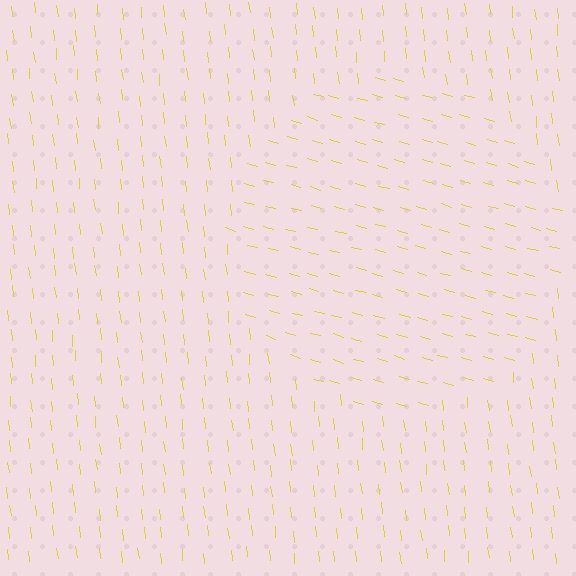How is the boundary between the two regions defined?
The boundary is defined purely by a change in line orientation (approximately 68 degrees difference). All lines are the same color and thickness.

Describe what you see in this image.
The image is filled with small yellow line segments. A circle region in the image has lines oriented differently from the surrounding lines, creating a visible texture boundary.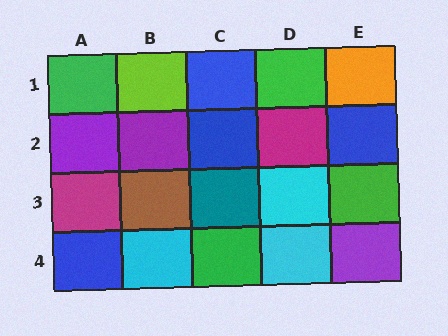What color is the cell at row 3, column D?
Cyan.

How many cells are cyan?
3 cells are cyan.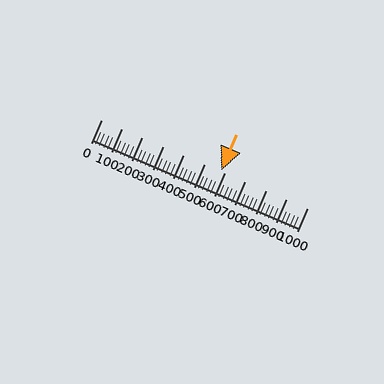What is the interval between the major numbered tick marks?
The major tick marks are spaced 100 units apart.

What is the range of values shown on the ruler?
The ruler shows values from 0 to 1000.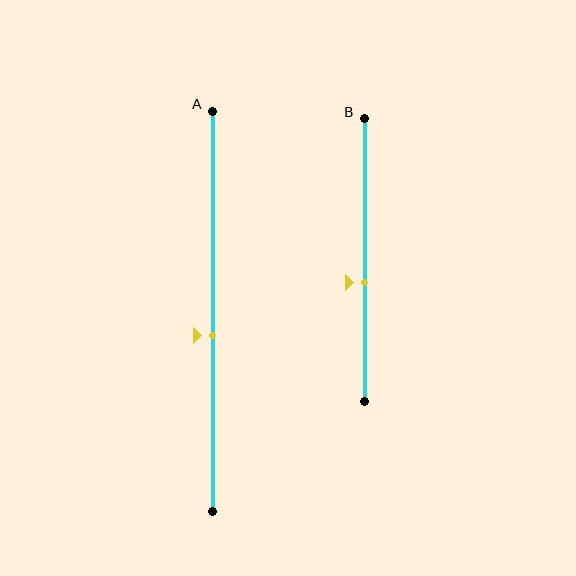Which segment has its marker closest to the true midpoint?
Segment A has its marker closest to the true midpoint.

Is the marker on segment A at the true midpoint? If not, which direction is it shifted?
No, the marker on segment A is shifted downward by about 6% of the segment length.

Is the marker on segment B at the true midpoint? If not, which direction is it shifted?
No, the marker on segment B is shifted downward by about 8% of the segment length.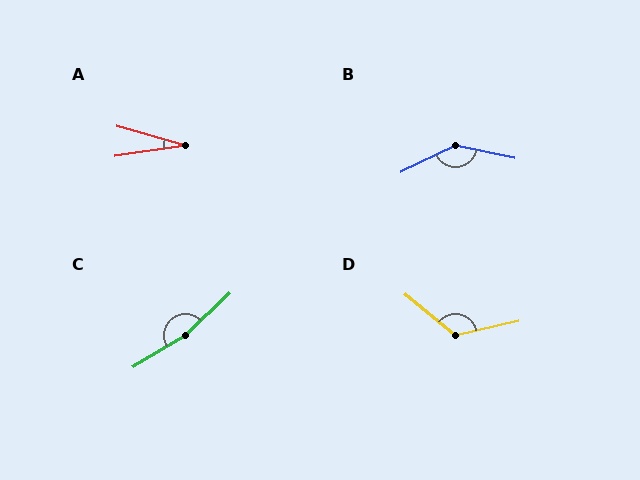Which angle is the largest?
C, at approximately 167 degrees.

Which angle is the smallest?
A, at approximately 24 degrees.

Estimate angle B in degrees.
Approximately 142 degrees.